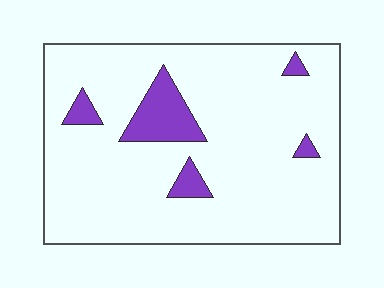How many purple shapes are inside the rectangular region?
5.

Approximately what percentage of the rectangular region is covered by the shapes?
Approximately 10%.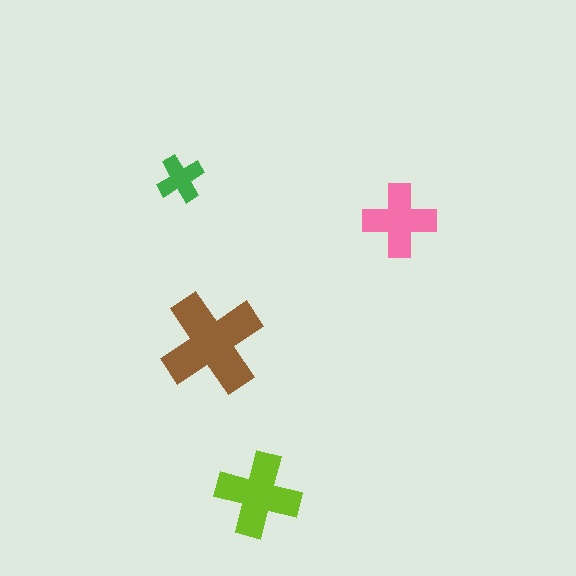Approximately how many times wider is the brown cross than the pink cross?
About 1.5 times wider.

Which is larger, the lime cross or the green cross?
The lime one.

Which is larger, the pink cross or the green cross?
The pink one.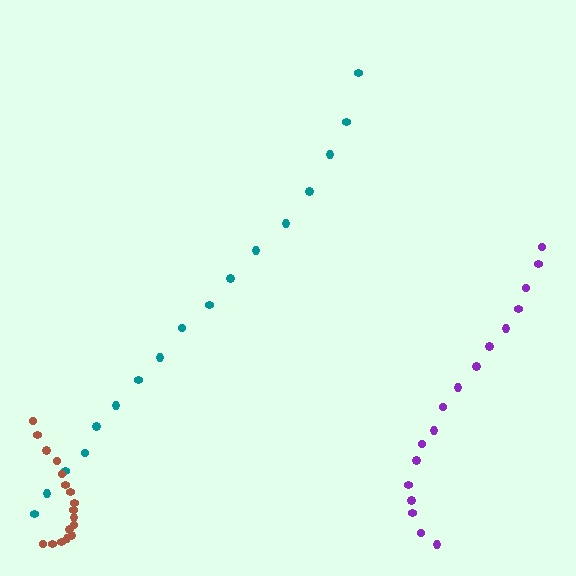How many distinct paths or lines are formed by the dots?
There are 3 distinct paths.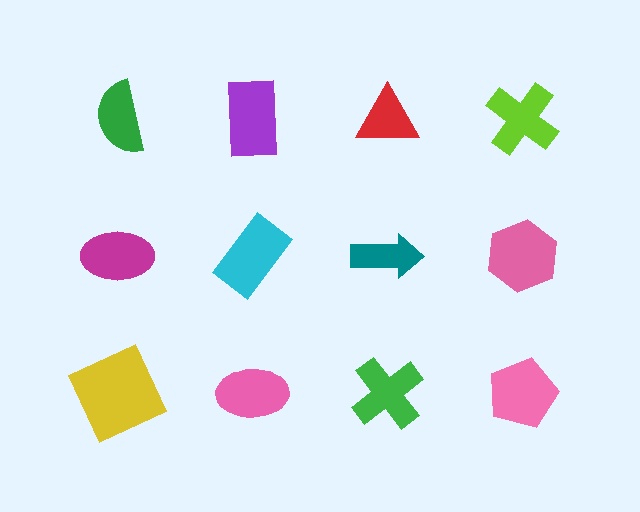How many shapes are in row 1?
4 shapes.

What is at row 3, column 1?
A yellow square.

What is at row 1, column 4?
A lime cross.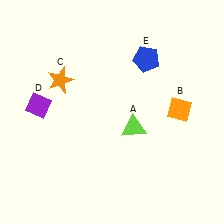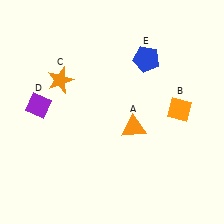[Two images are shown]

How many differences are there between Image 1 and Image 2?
There is 1 difference between the two images.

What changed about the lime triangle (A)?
In Image 1, A is lime. In Image 2, it changed to orange.